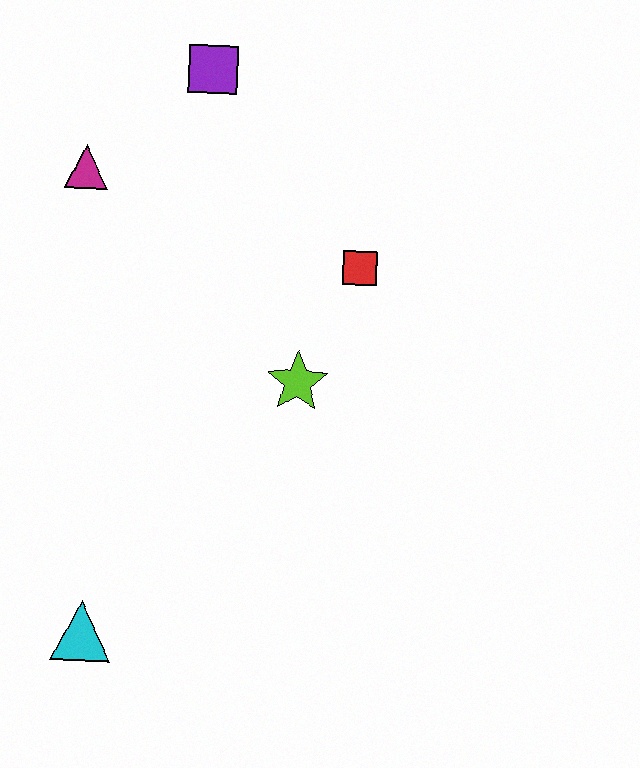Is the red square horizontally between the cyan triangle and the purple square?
No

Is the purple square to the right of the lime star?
No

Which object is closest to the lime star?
The red square is closest to the lime star.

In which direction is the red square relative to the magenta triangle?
The red square is to the right of the magenta triangle.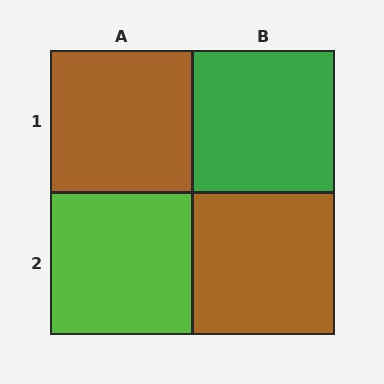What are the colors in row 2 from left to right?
Lime, brown.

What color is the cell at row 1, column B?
Green.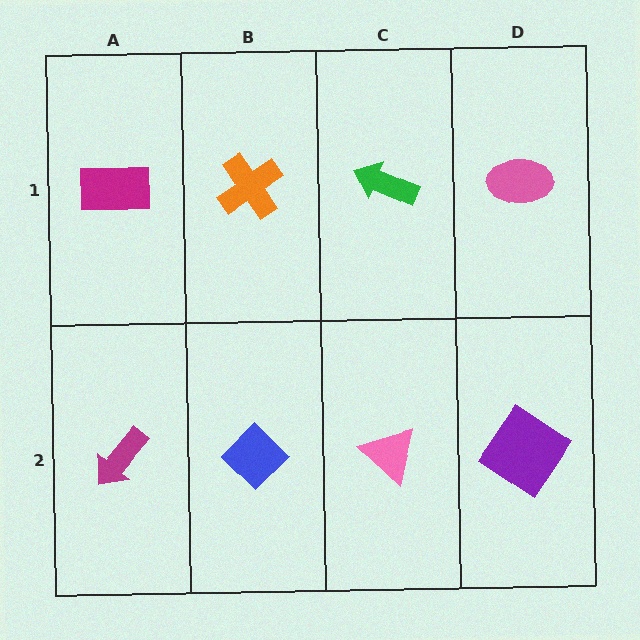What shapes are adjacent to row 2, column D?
A pink ellipse (row 1, column D), a pink triangle (row 2, column C).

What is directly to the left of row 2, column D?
A pink triangle.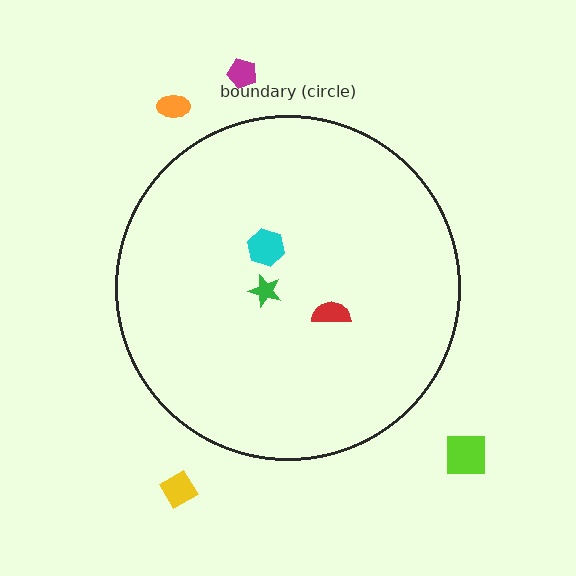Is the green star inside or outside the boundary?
Inside.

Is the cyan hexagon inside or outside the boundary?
Inside.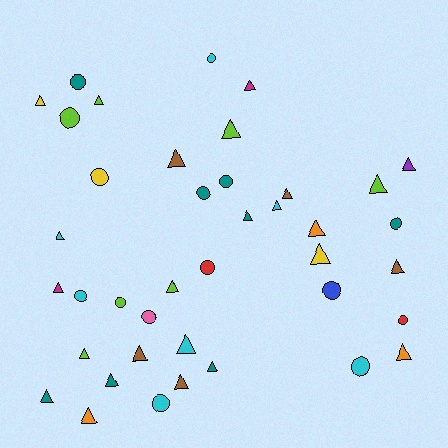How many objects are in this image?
There are 40 objects.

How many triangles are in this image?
There are 25 triangles.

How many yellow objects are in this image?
There are 3 yellow objects.